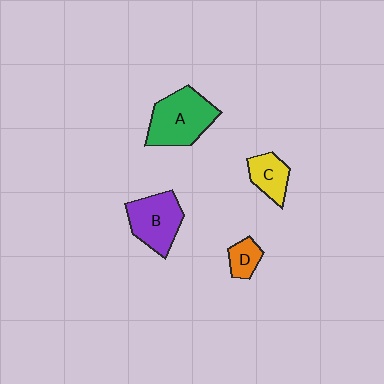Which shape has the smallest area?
Shape D (orange).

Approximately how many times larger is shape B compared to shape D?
Approximately 2.4 times.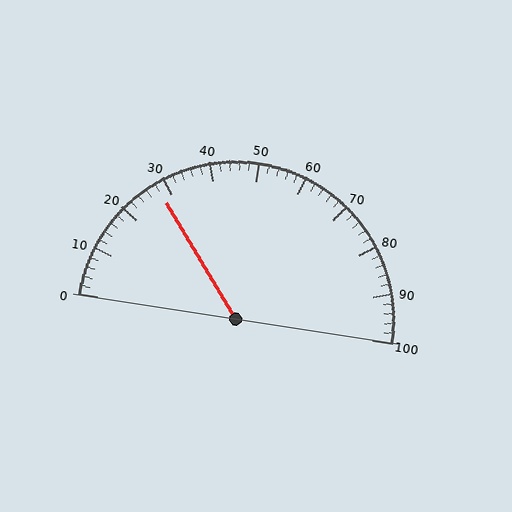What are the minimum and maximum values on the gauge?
The gauge ranges from 0 to 100.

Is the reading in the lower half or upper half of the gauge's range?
The reading is in the lower half of the range (0 to 100).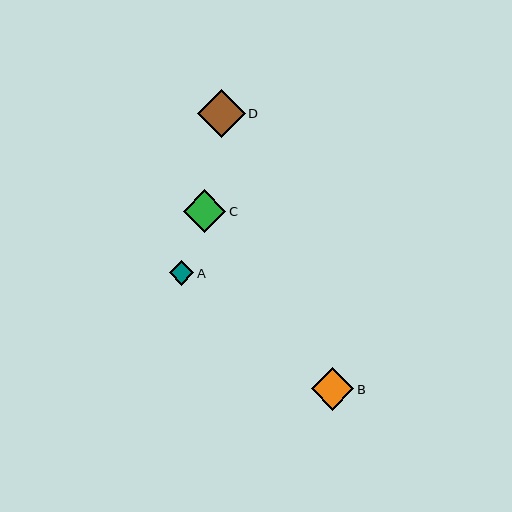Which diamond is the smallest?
Diamond A is the smallest with a size of approximately 24 pixels.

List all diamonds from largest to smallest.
From largest to smallest: D, B, C, A.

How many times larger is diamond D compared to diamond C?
Diamond D is approximately 1.1 times the size of diamond C.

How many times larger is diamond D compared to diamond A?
Diamond D is approximately 2.0 times the size of diamond A.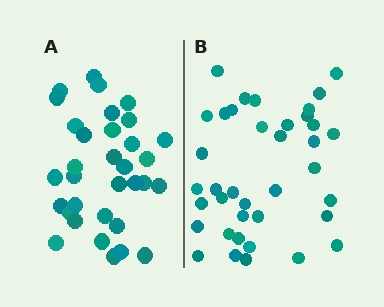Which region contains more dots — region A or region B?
Region B (the right region) has more dots.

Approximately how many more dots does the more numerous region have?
Region B has about 5 more dots than region A.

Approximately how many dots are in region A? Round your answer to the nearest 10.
About 30 dots. (The exact count is 33, which rounds to 30.)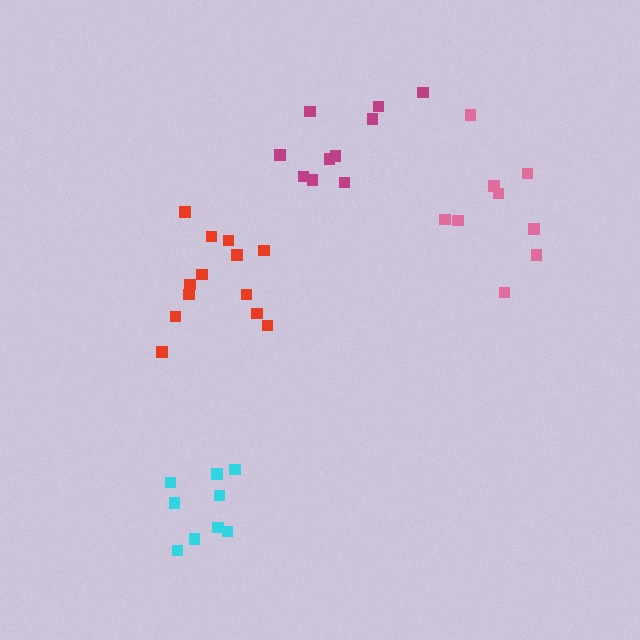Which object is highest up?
The magenta cluster is topmost.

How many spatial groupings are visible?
There are 4 spatial groupings.